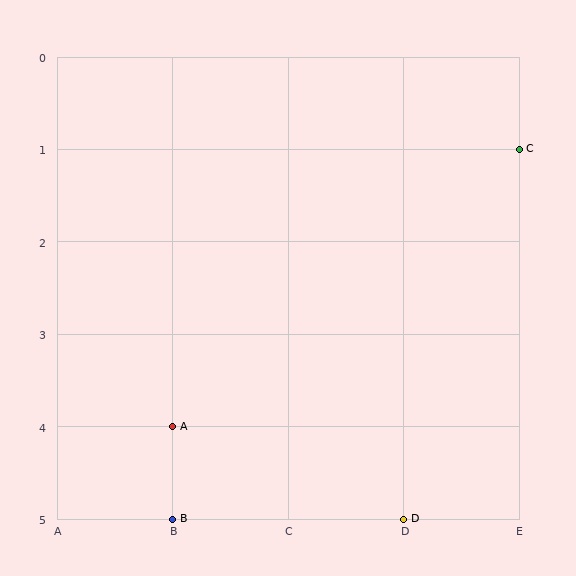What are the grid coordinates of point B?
Point B is at grid coordinates (B, 5).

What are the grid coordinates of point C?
Point C is at grid coordinates (E, 1).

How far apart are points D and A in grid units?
Points D and A are 2 columns and 1 row apart (about 2.2 grid units diagonally).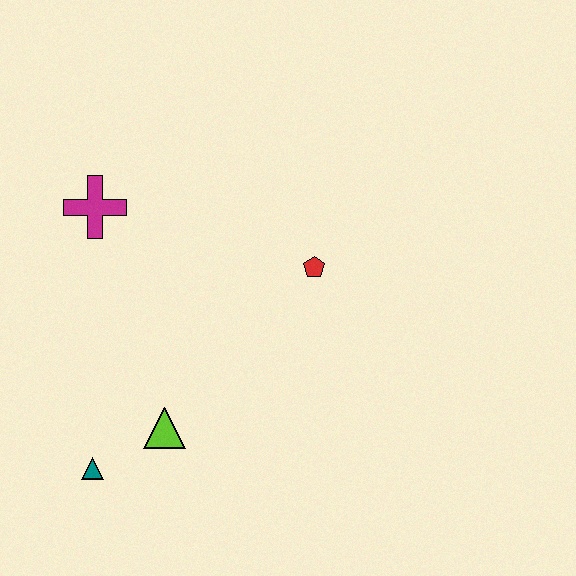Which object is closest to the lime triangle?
The teal triangle is closest to the lime triangle.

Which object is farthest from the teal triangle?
The red pentagon is farthest from the teal triangle.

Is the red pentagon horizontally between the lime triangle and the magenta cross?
No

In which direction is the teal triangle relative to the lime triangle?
The teal triangle is to the left of the lime triangle.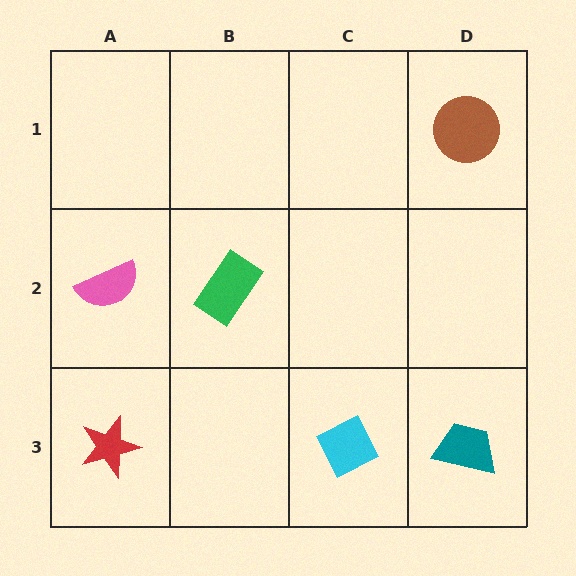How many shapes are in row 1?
1 shape.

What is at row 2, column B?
A green rectangle.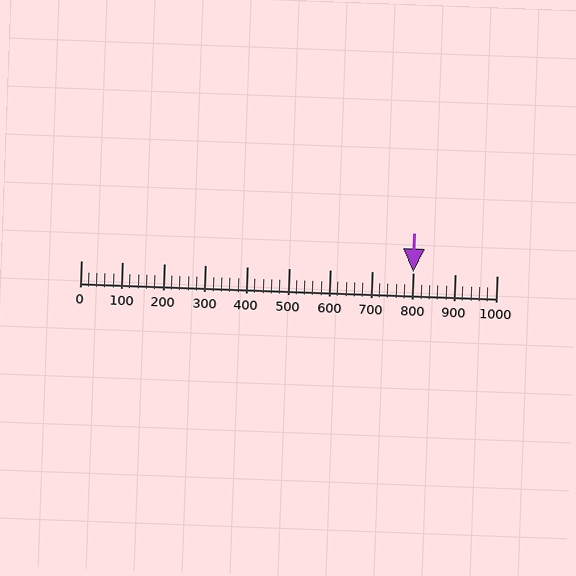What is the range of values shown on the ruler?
The ruler shows values from 0 to 1000.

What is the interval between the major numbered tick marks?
The major tick marks are spaced 100 units apart.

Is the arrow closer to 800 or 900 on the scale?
The arrow is closer to 800.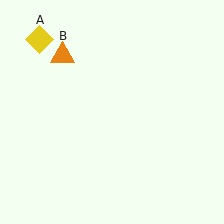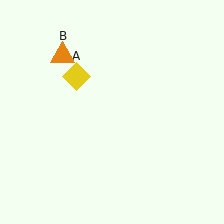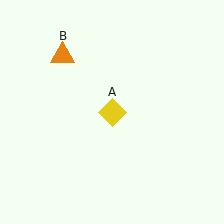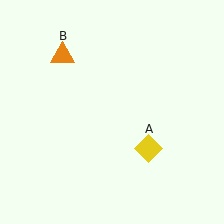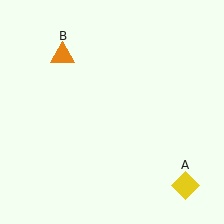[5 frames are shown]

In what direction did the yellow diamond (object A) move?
The yellow diamond (object A) moved down and to the right.